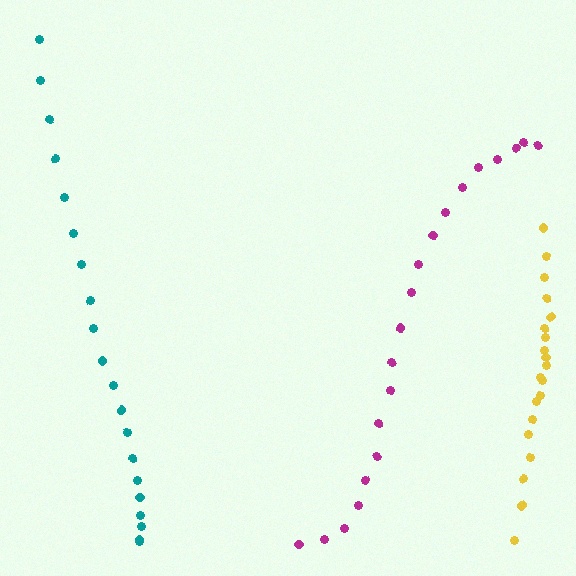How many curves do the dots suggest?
There are 3 distinct paths.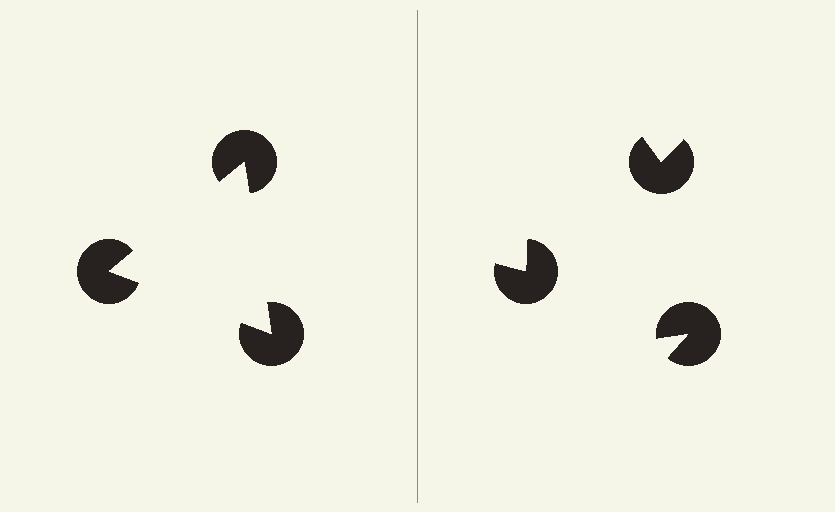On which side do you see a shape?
An illusory triangle appears on the left side. On the right side the wedge cuts are rotated, so no coherent shape forms.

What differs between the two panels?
The pac-man discs are positioned identically on both sides; only the wedge orientations differ. On the left they align to a triangle; on the right they are misaligned.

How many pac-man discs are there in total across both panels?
6 — 3 on each side.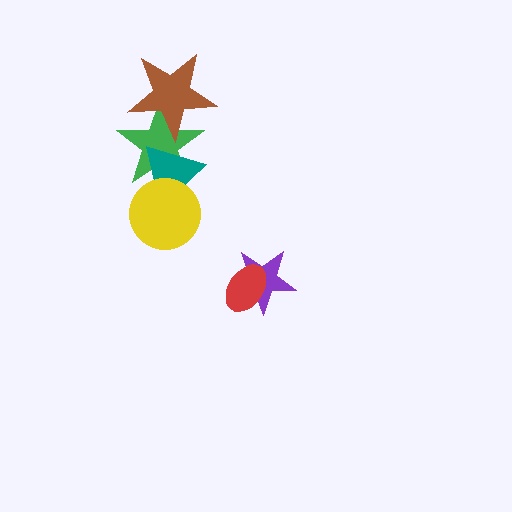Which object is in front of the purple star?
The red ellipse is in front of the purple star.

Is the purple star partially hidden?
Yes, it is partially covered by another shape.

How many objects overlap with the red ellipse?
1 object overlaps with the red ellipse.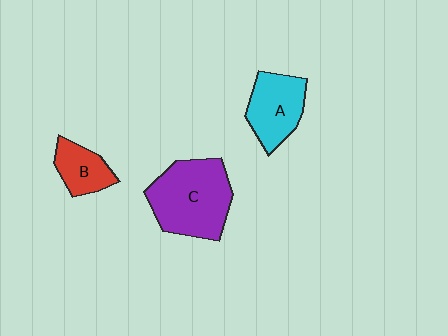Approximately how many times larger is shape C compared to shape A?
Approximately 1.6 times.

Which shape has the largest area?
Shape C (purple).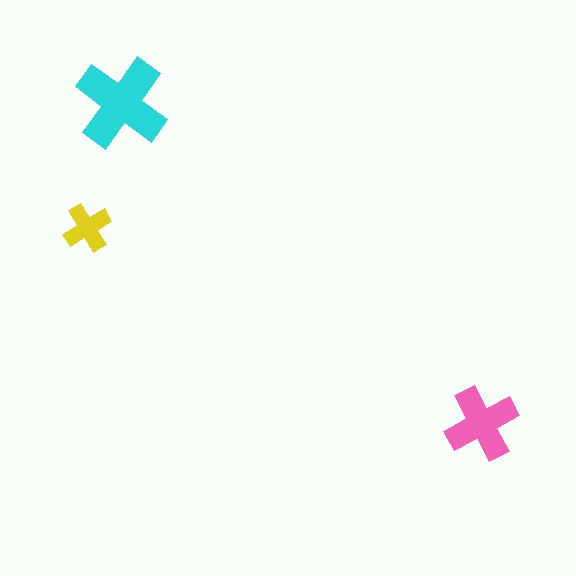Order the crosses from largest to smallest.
the cyan one, the pink one, the yellow one.